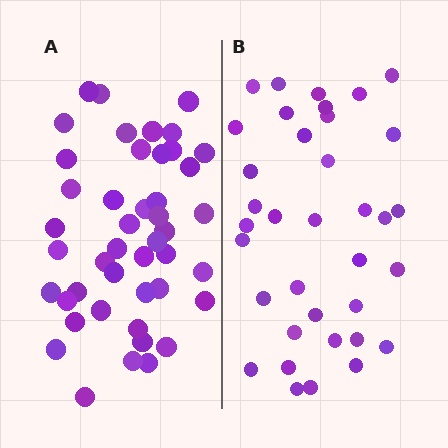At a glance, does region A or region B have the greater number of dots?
Region A (the left region) has more dots.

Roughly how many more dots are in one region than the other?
Region A has roughly 8 or so more dots than region B.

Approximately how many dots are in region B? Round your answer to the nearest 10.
About 40 dots. (The exact count is 36, which rounds to 40.)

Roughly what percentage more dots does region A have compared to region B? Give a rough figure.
About 25% more.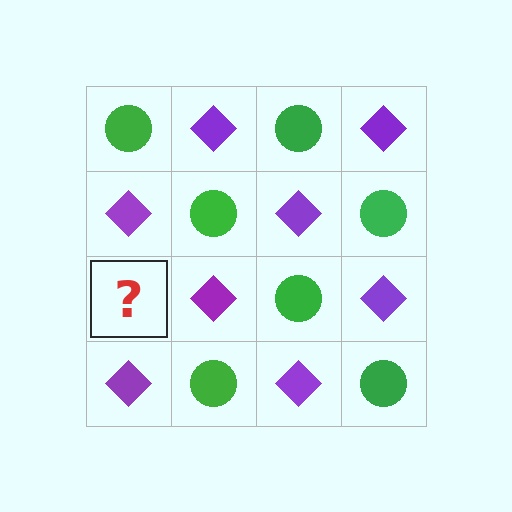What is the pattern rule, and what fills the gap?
The rule is that it alternates green circle and purple diamond in a checkerboard pattern. The gap should be filled with a green circle.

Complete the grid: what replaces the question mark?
The question mark should be replaced with a green circle.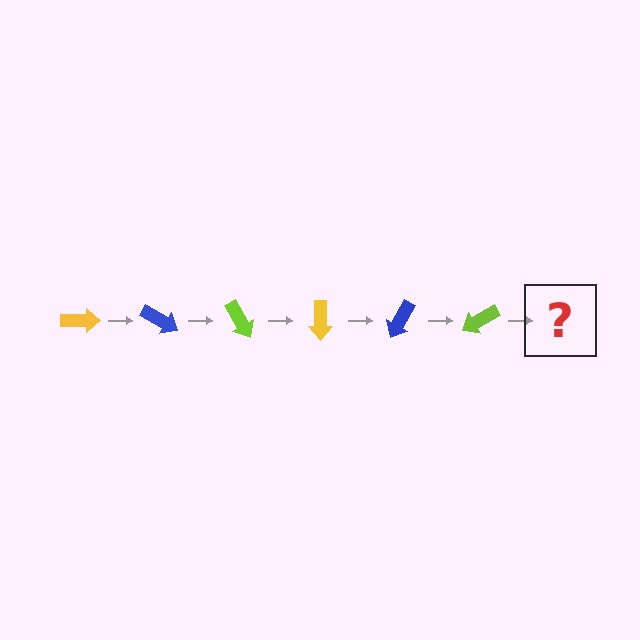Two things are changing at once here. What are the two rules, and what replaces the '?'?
The two rules are that it rotates 30 degrees each step and the color cycles through yellow, blue, and lime. The '?' should be a yellow arrow, rotated 180 degrees from the start.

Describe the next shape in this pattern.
It should be a yellow arrow, rotated 180 degrees from the start.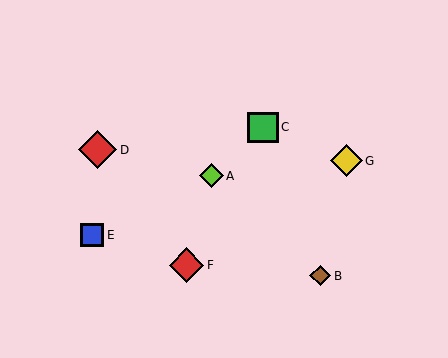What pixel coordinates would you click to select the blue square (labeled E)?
Click at (92, 235) to select the blue square E.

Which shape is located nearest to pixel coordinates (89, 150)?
The red diamond (labeled D) at (98, 150) is nearest to that location.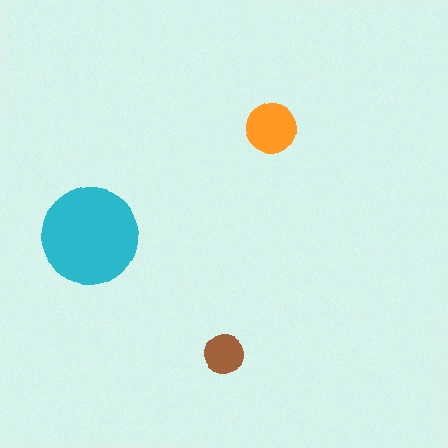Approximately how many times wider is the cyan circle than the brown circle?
About 2.5 times wider.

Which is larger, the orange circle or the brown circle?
The orange one.